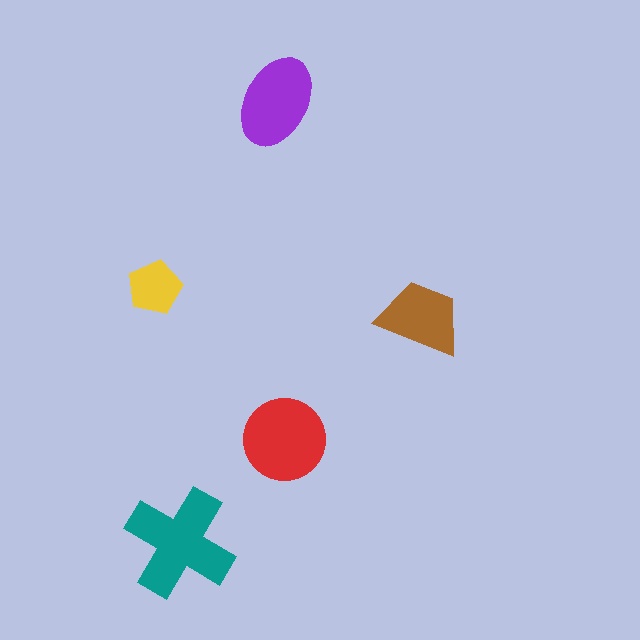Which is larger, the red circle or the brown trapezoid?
The red circle.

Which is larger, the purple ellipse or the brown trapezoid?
The purple ellipse.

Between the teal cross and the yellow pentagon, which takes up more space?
The teal cross.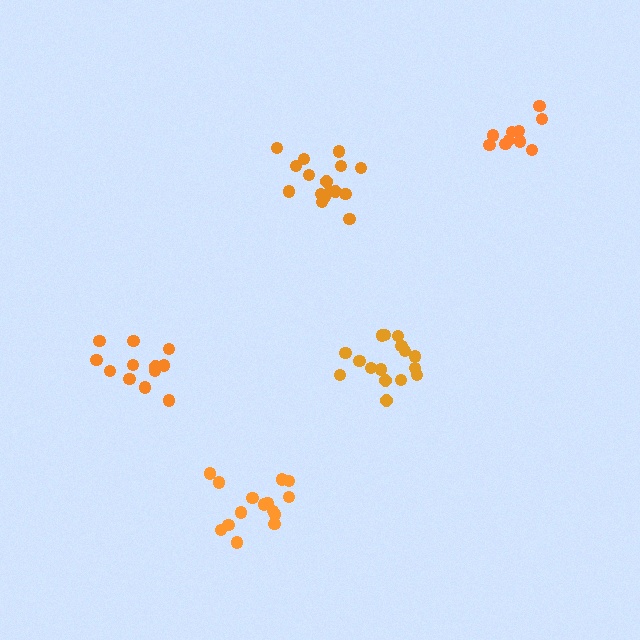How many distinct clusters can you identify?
There are 5 distinct clusters.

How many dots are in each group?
Group 1: 12 dots, Group 2: 16 dots, Group 3: 10 dots, Group 4: 15 dots, Group 5: 16 dots (69 total).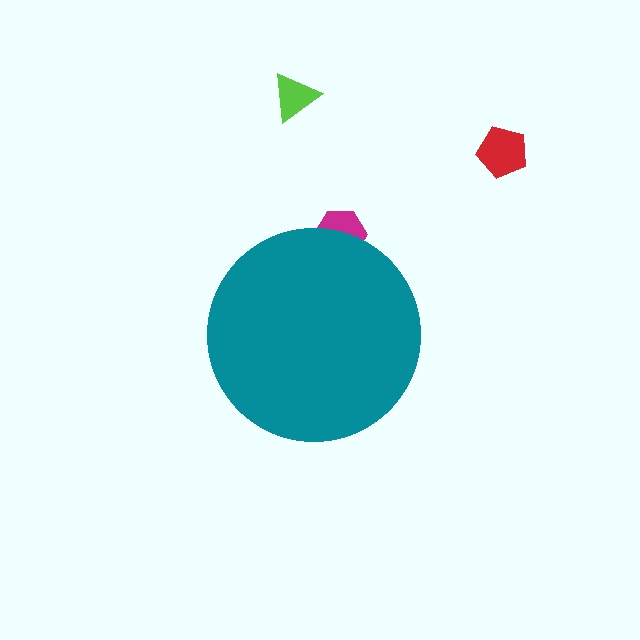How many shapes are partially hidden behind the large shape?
1 shape is partially hidden.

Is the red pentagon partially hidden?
No, the red pentagon is fully visible.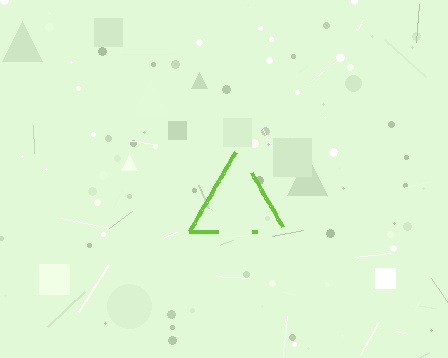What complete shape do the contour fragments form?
The contour fragments form a triangle.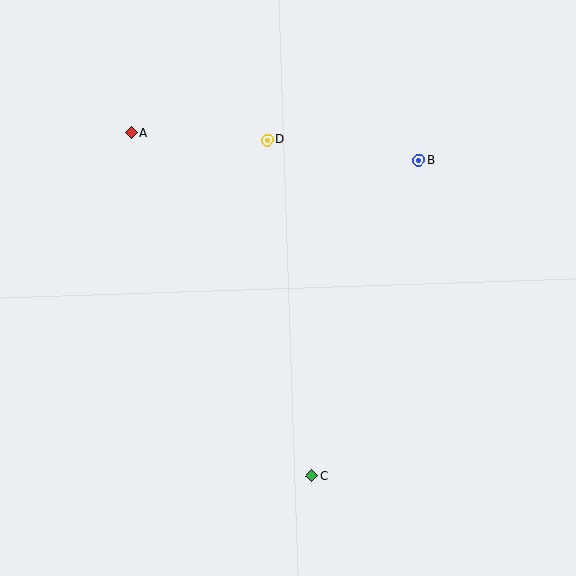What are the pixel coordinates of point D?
Point D is at (267, 140).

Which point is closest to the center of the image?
Point D at (267, 140) is closest to the center.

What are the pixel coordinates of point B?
Point B is at (419, 160).